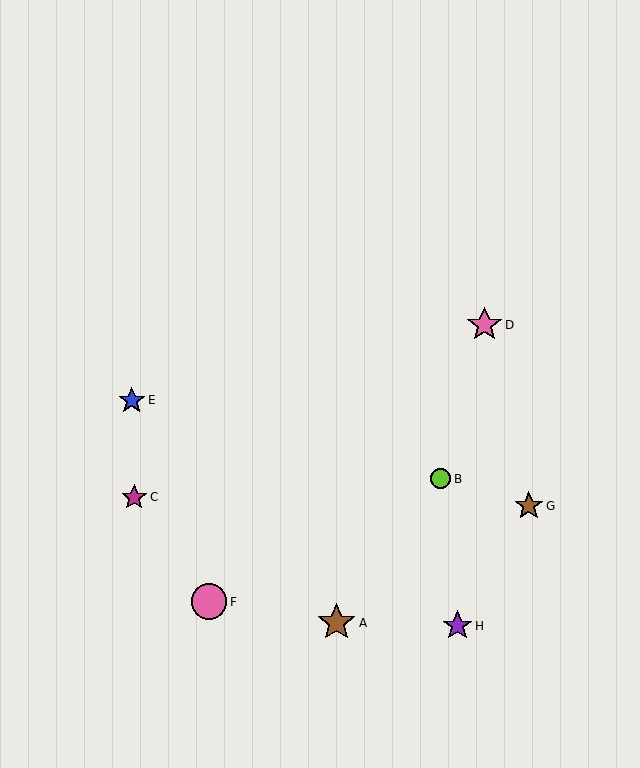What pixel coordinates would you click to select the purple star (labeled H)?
Click at (457, 626) to select the purple star H.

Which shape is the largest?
The brown star (labeled A) is the largest.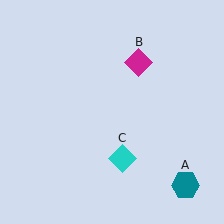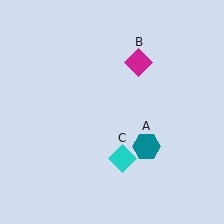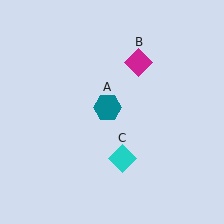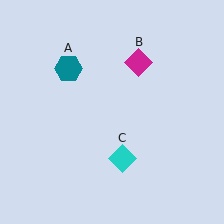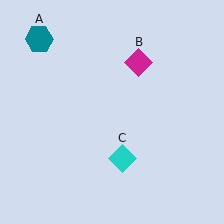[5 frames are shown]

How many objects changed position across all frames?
1 object changed position: teal hexagon (object A).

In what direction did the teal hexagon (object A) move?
The teal hexagon (object A) moved up and to the left.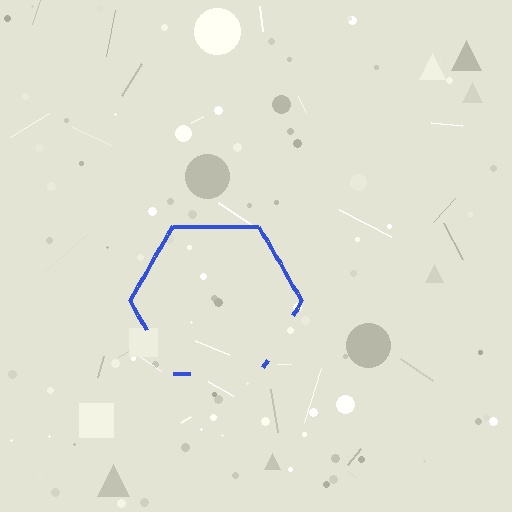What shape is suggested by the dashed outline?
The dashed outline suggests a hexagon.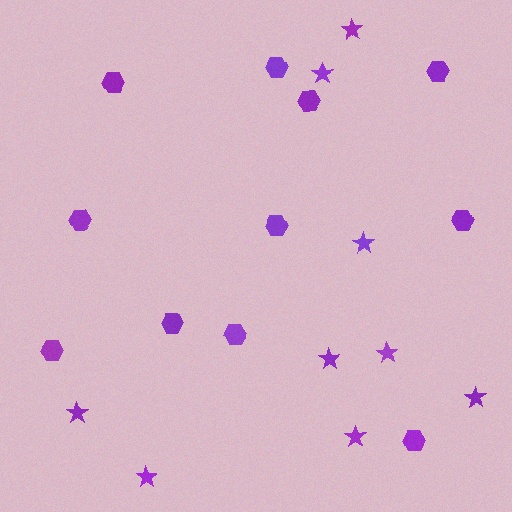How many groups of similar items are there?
There are 2 groups: one group of stars (9) and one group of hexagons (11).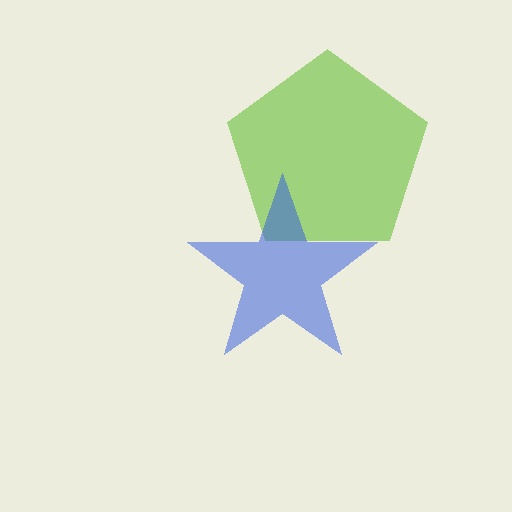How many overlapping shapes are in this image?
There are 2 overlapping shapes in the image.